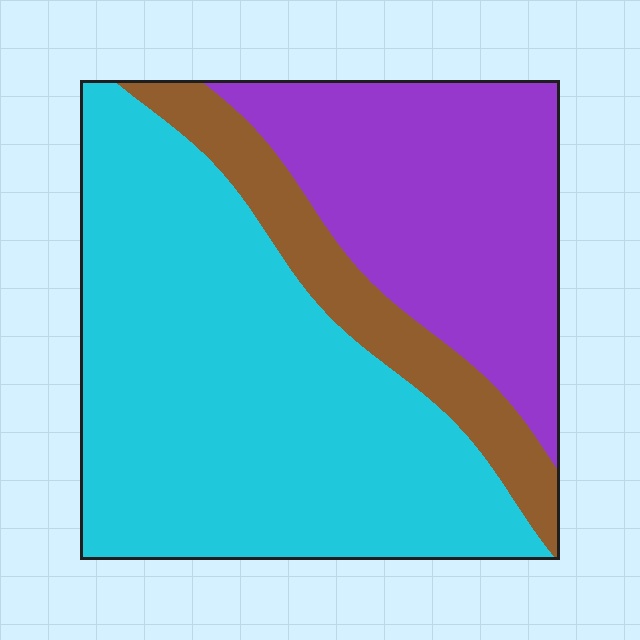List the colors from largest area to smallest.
From largest to smallest: cyan, purple, brown.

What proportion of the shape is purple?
Purple takes up about one third (1/3) of the shape.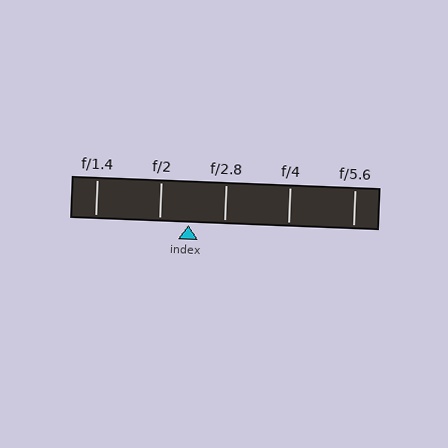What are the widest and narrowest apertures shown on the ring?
The widest aperture shown is f/1.4 and the narrowest is f/5.6.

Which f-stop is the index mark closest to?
The index mark is closest to f/2.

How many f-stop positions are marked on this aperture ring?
There are 5 f-stop positions marked.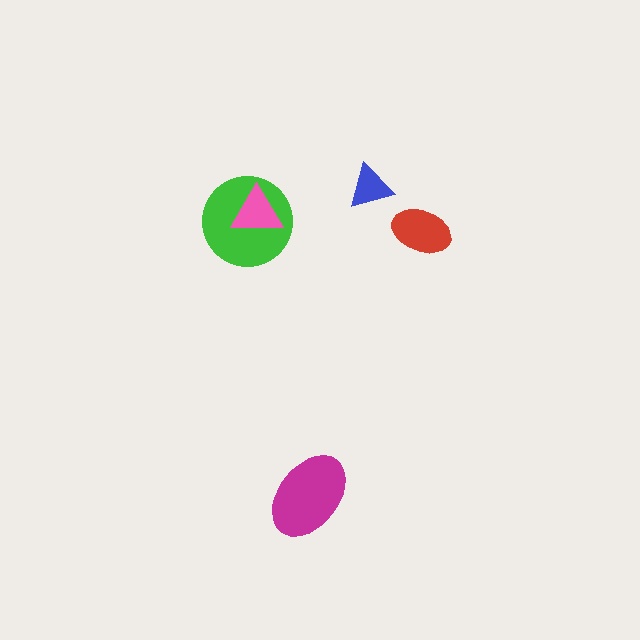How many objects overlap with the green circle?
1 object overlaps with the green circle.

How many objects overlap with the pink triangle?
1 object overlaps with the pink triangle.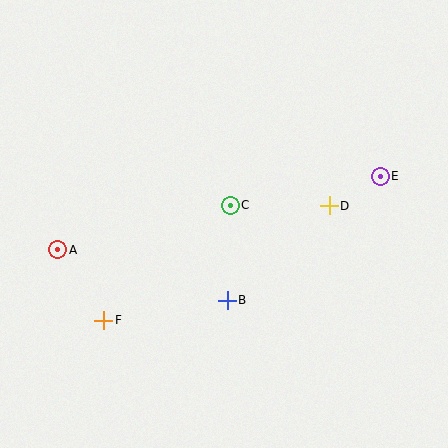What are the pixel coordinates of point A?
Point A is at (58, 250).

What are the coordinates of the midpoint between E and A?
The midpoint between E and A is at (219, 213).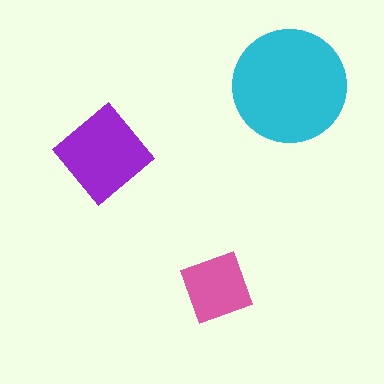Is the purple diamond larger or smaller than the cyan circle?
Smaller.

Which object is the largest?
The cyan circle.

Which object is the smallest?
The pink diamond.